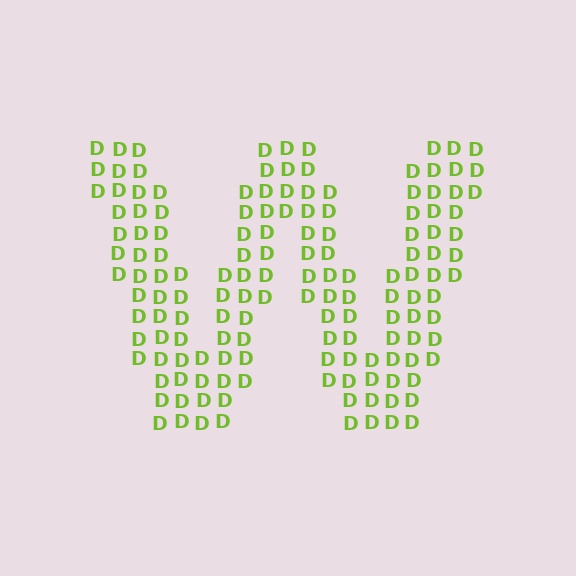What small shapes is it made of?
It is made of small letter D's.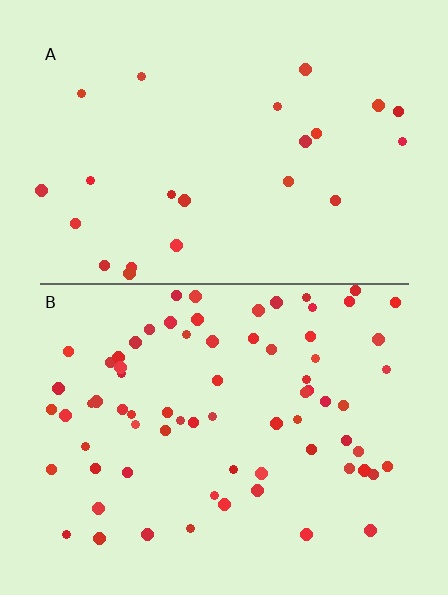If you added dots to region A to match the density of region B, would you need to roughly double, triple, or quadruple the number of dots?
Approximately triple.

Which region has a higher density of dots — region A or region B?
B (the bottom).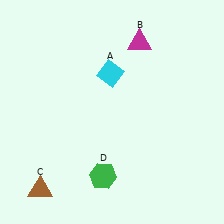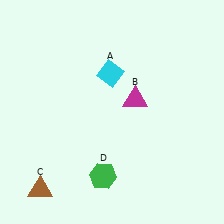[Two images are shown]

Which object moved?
The magenta triangle (B) moved down.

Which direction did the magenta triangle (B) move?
The magenta triangle (B) moved down.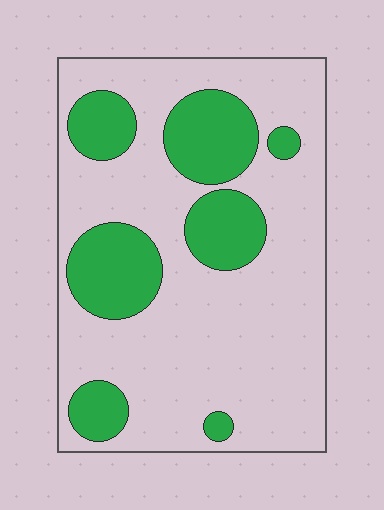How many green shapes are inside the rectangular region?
7.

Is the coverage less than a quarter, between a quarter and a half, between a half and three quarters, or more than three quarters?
Between a quarter and a half.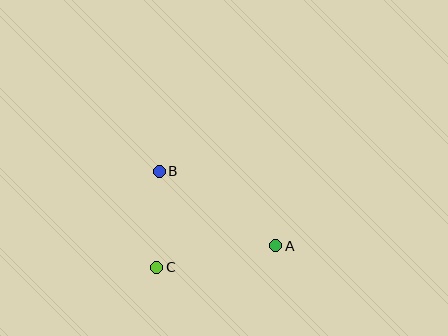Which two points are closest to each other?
Points B and C are closest to each other.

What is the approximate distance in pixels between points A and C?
The distance between A and C is approximately 121 pixels.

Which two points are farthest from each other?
Points A and B are farthest from each other.